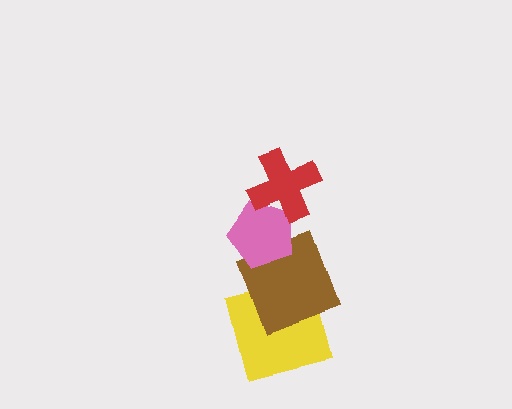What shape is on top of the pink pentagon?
The red cross is on top of the pink pentagon.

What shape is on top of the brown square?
The pink pentagon is on top of the brown square.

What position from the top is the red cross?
The red cross is 1st from the top.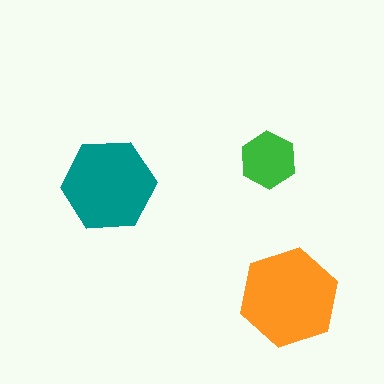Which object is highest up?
The green hexagon is topmost.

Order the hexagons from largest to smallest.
the orange one, the teal one, the green one.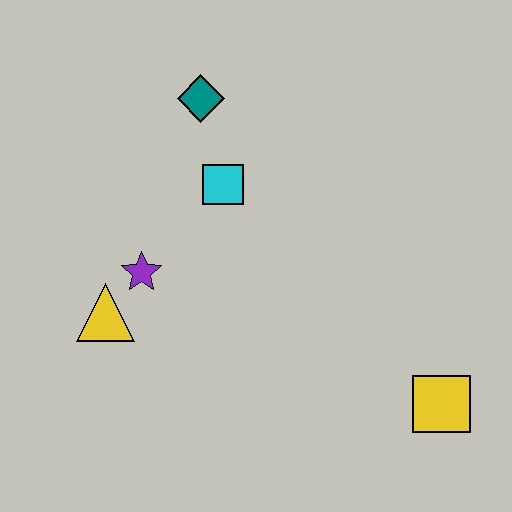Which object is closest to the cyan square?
The teal diamond is closest to the cyan square.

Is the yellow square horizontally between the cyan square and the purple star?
No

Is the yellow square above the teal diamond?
No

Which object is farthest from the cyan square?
The yellow square is farthest from the cyan square.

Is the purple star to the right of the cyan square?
No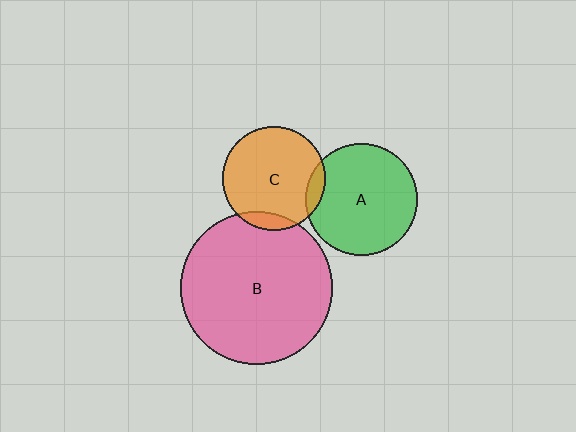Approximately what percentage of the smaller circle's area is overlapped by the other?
Approximately 10%.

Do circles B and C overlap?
Yes.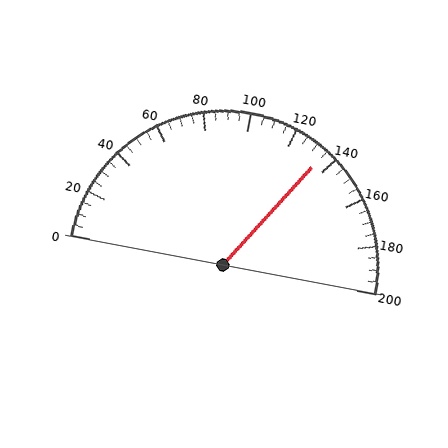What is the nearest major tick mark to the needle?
The nearest major tick mark is 140.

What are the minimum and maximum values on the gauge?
The gauge ranges from 0 to 200.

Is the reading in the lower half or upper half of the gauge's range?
The reading is in the upper half of the range (0 to 200).